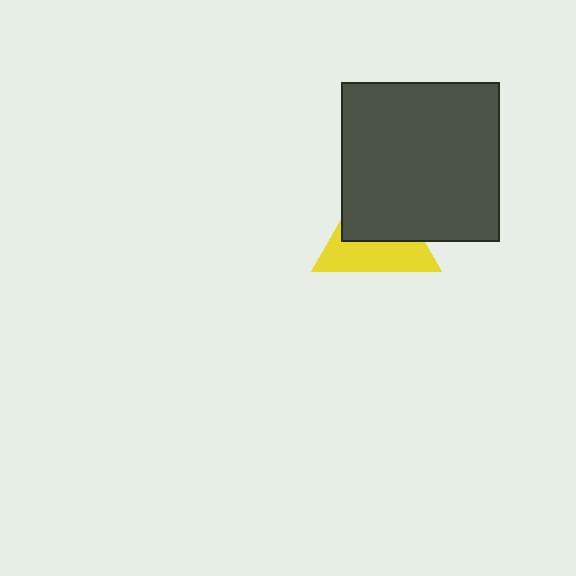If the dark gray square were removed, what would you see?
You would see the complete yellow triangle.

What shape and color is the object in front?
The object in front is a dark gray square.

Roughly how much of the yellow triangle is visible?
About half of it is visible (roughly 48%).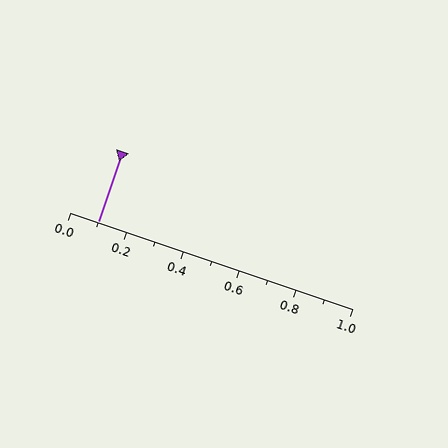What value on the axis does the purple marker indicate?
The marker indicates approximately 0.1.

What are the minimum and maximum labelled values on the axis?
The axis runs from 0.0 to 1.0.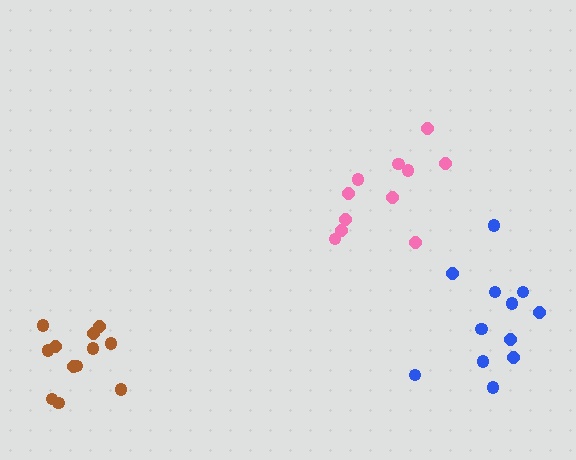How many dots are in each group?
Group 1: 12 dots, Group 2: 11 dots, Group 3: 12 dots (35 total).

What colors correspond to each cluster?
The clusters are colored: brown, pink, blue.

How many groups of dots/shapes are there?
There are 3 groups.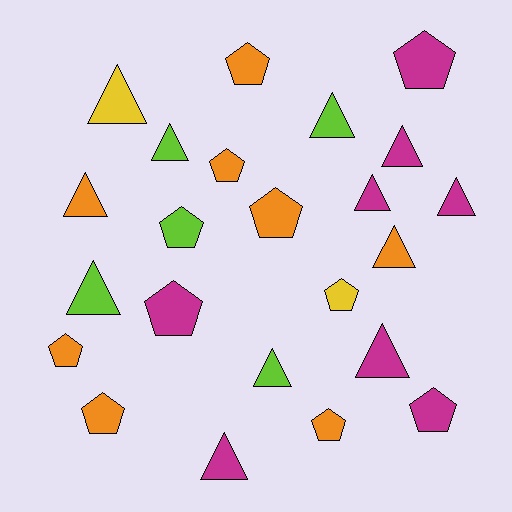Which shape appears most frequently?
Triangle, with 12 objects.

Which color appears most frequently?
Magenta, with 8 objects.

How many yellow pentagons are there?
There is 1 yellow pentagon.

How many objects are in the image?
There are 23 objects.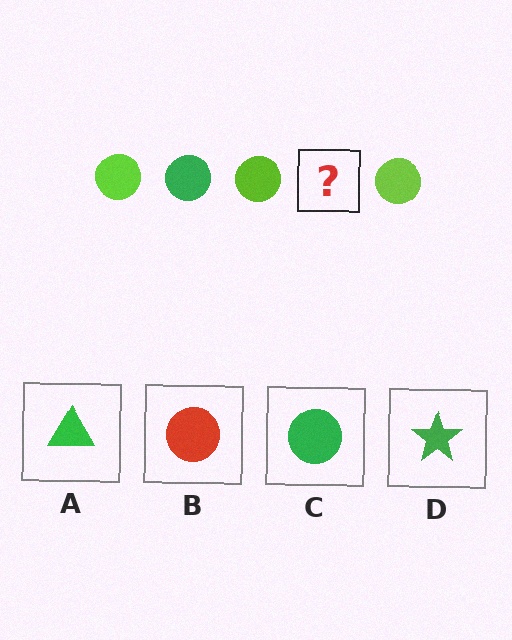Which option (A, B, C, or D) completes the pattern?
C.